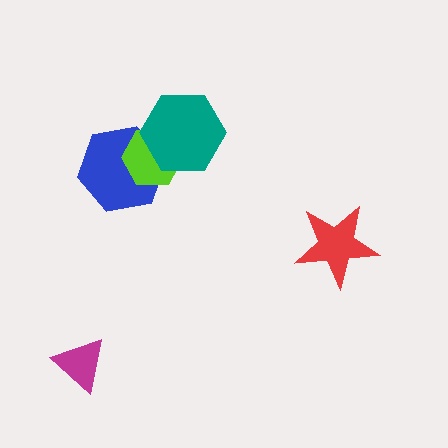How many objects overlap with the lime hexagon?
2 objects overlap with the lime hexagon.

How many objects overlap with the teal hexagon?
2 objects overlap with the teal hexagon.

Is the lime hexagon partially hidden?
Yes, it is partially covered by another shape.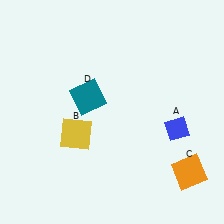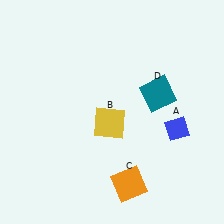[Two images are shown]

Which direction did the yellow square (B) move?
The yellow square (B) moved right.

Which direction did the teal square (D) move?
The teal square (D) moved right.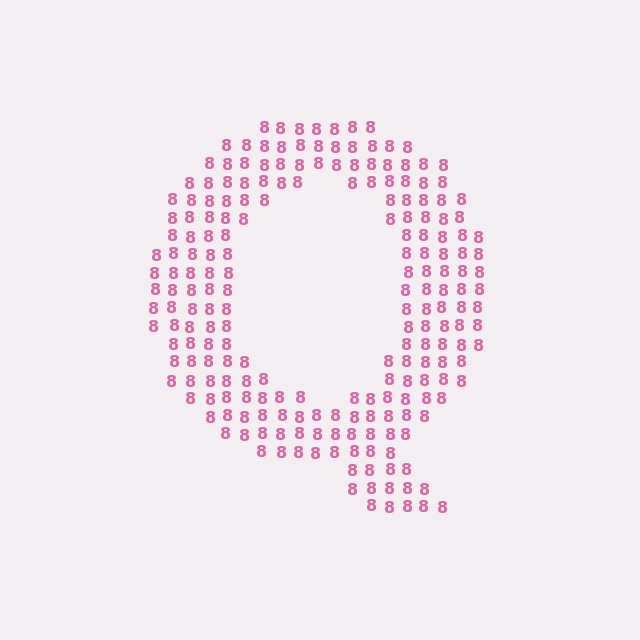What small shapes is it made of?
It is made of small digit 8's.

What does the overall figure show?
The overall figure shows the letter Q.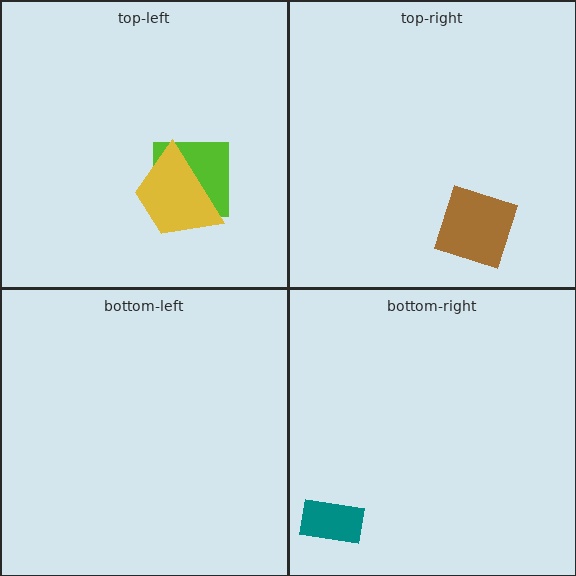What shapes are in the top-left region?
The lime square, the yellow trapezoid.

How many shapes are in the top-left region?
2.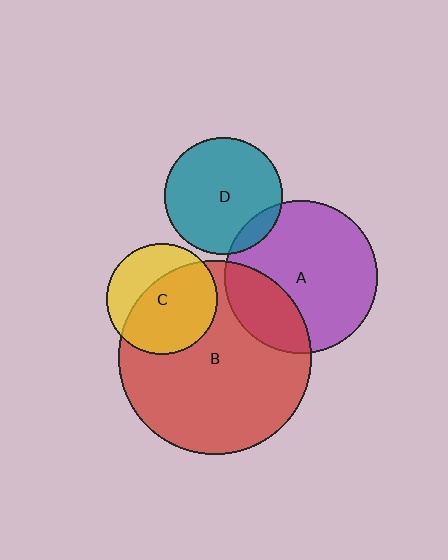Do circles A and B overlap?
Yes.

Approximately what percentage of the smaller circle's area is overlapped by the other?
Approximately 25%.